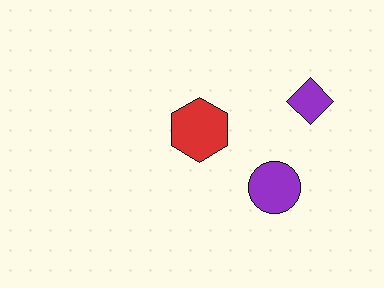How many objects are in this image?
There are 3 objects.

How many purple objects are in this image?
There are 2 purple objects.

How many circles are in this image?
There is 1 circle.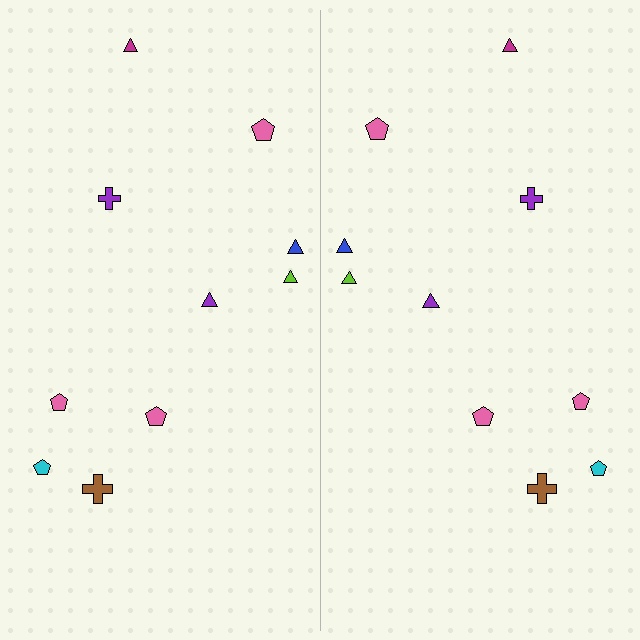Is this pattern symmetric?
Yes, this pattern has bilateral (reflection) symmetry.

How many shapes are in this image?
There are 20 shapes in this image.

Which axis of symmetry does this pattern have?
The pattern has a vertical axis of symmetry running through the center of the image.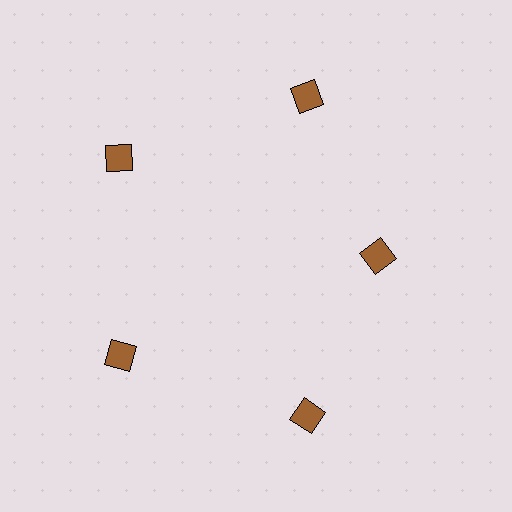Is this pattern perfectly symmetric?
No. The 5 brown diamonds are arranged in a ring, but one element near the 3 o'clock position is pulled inward toward the center, breaking the 5-fold rotational symmetry.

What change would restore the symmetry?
The symmetry would be restored by moving it outward, back onto the ring so that all 5 diamonds sit at equal angles and equal distance from the center.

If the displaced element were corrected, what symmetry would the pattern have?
It would have 5-fold rotational symmetry — the pattern would map onto itself every 72 degrees.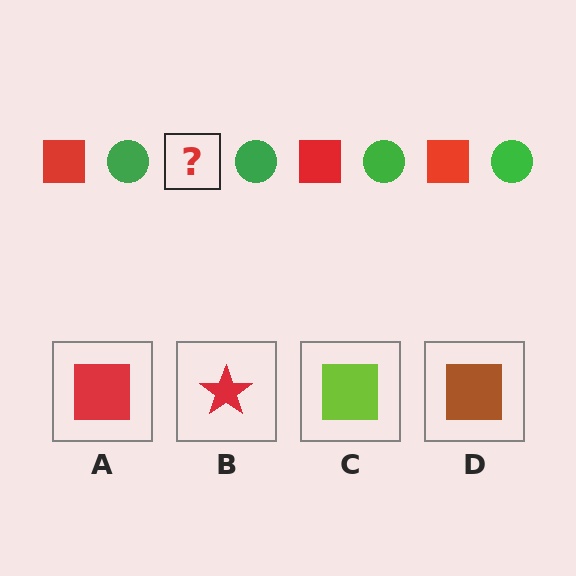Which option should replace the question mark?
Option A.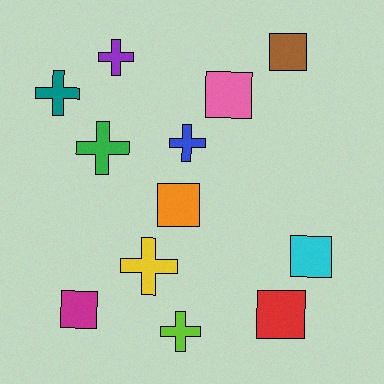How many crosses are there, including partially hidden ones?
There are 6 crosses.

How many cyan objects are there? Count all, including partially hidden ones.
There is 1 cyan object.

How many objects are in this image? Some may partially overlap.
There are 12 objects.